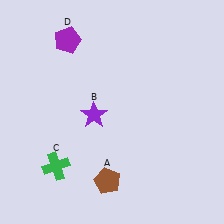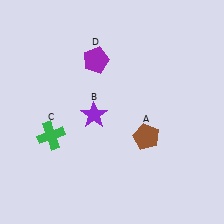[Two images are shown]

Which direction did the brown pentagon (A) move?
The brown pentagon (A) moved up.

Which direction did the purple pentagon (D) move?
The purple pentagon (D) moved right.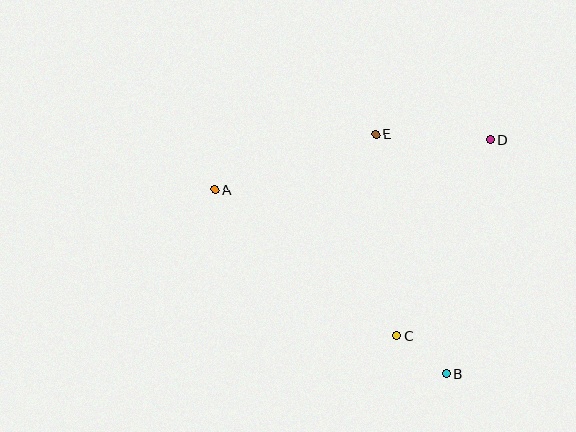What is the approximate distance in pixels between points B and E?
The distance between B and E is approximately 249 pixels.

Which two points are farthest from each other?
Points A and B are farthest from each other.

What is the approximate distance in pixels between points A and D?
The distance between A and D is approximately 280 pixels.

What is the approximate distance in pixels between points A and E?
The distance between A and E is approximately 170 pixels.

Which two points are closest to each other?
Points B and C are closest to each other.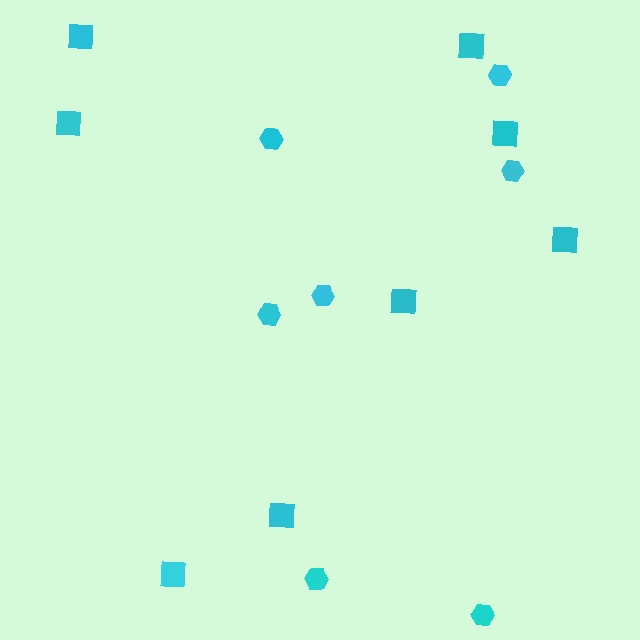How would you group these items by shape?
There are 2 groups: one group of squares (8) and one group of hexagons (7).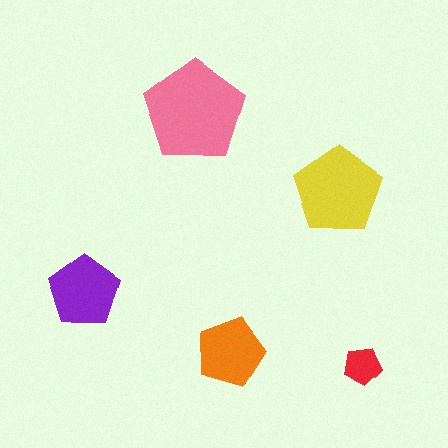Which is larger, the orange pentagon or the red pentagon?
The orange one.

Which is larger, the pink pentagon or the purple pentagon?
The pink one.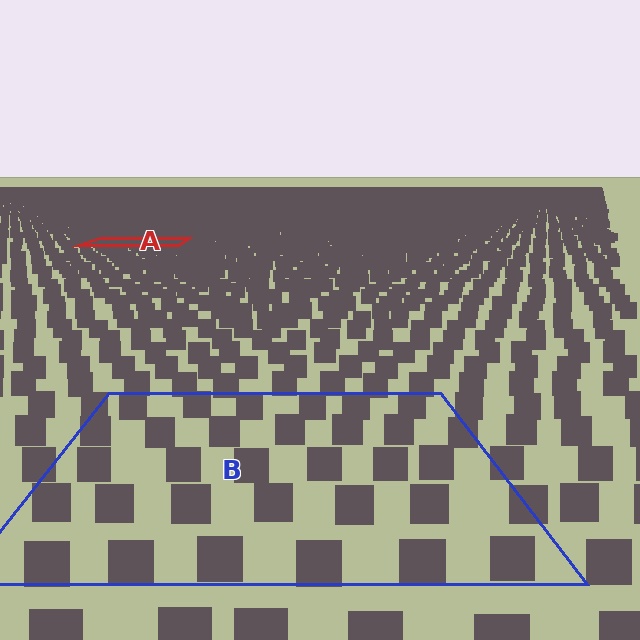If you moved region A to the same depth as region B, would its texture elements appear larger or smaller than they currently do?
They would appear larger. At a closer depth, the same texture elements are projected at a bigger on-screen size.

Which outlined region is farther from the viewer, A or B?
Region A is farther from the viewer — the texture elements inside it appear smaller and more densely packed.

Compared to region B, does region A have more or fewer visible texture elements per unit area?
Region A has more texture elements per unit area — they are packed more densely because it is farther away.